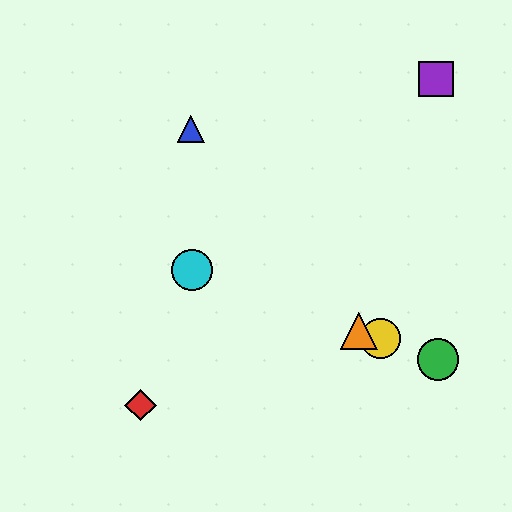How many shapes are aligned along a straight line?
4 shapes (the green circle, the yellow circle, the orange triangle, the cyan circle) are aligned along a straight line.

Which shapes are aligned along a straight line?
The green circle, the yellow circle, the orange triangle, the cyan circle are aligned along a straight line.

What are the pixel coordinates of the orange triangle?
The orange triangle is at (359, 331).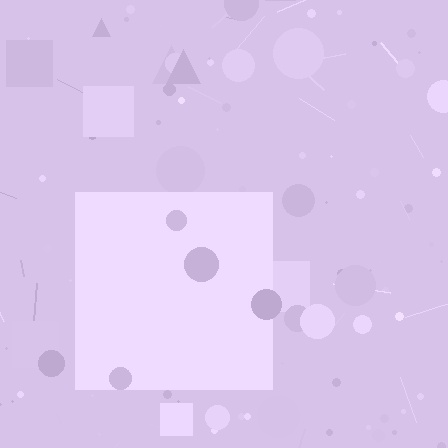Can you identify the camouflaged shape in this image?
The camouflaged shape is a square.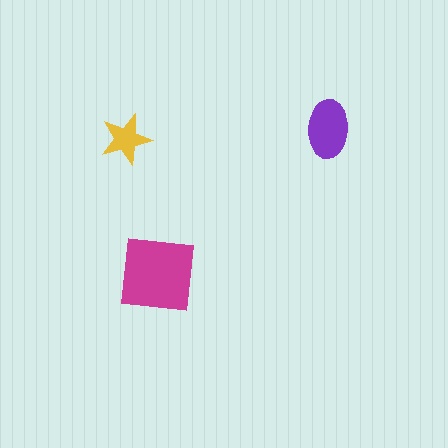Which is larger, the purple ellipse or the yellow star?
The purple ellipse.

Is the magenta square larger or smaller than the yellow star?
Larger.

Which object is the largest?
The magenta square.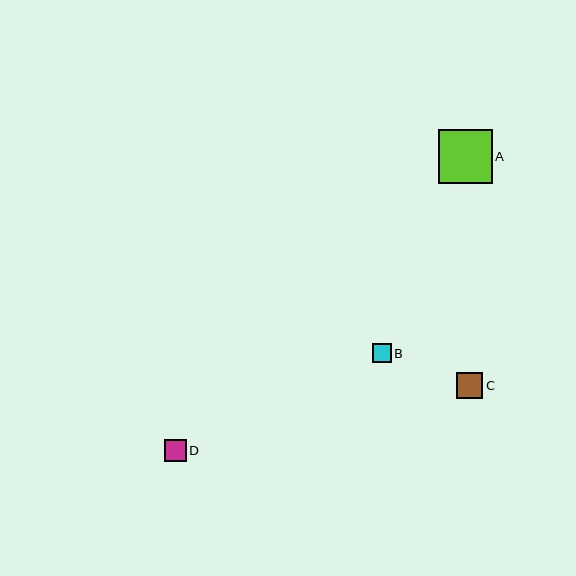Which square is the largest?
Square A is the largest with a size of approximately 54 pixels.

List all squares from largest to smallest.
From largest to smallest: A, C, D, B.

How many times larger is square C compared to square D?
Square C is approximately 1.2 times the size of square D.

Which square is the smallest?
Square B is the smallest with a size of approximately 19 pixels.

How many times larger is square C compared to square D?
Square C is approximately 1.2 times the size of square D.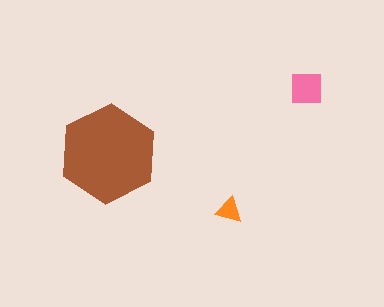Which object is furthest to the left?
The brown hexagon is leftmost.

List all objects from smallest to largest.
The orange triangle, the pink square, the brown hexagon.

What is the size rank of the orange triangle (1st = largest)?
3rd.